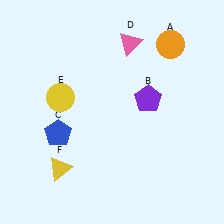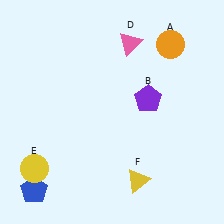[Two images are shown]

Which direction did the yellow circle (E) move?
The yellow circle (E) moved down.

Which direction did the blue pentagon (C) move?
The blue pentagon (C) moved down.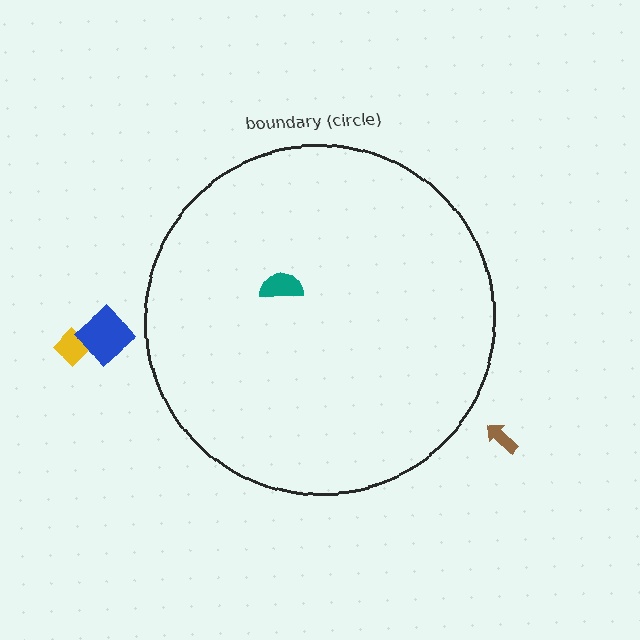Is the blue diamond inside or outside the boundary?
Outside.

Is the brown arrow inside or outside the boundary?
Outside.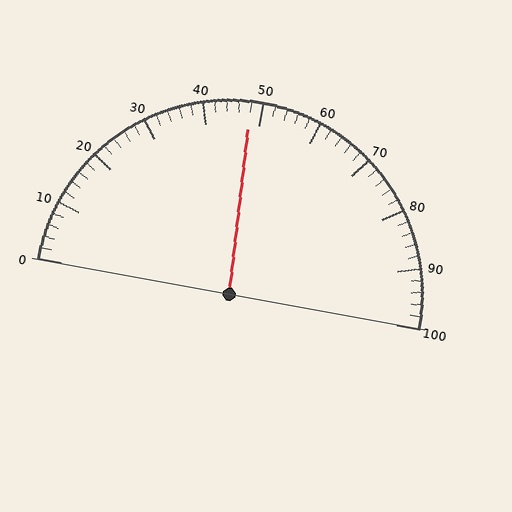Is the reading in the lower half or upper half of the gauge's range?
The reading is in the lower half of the range (0 to 100).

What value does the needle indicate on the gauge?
The needle indicates approximately 48.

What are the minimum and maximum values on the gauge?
The gauge ranges from 0 to 100.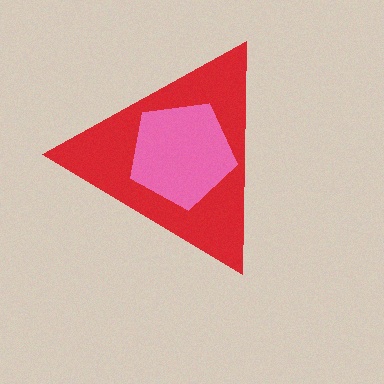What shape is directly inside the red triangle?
The pink pentagon.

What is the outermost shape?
The red triangle.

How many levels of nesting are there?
2.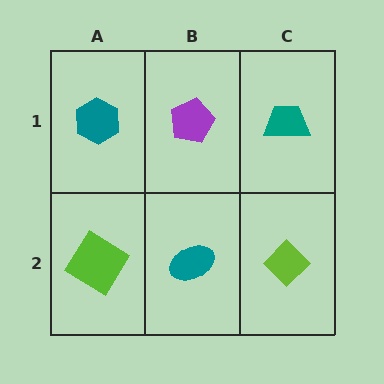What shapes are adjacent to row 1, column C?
A lime diamond (row 2, column C), a purple pentagon (row 1, column B).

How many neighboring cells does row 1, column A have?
2.